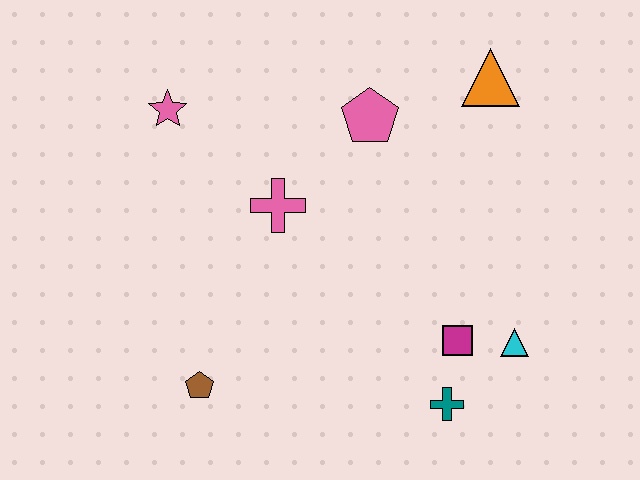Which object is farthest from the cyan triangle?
The pink star is farthest from the cyan triangle.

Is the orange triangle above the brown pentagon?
Yes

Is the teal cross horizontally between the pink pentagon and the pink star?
No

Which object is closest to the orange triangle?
The pink pentagon is closest to the orange triangle.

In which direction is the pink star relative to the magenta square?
The pink star is to the left of the magenta square.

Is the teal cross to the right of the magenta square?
No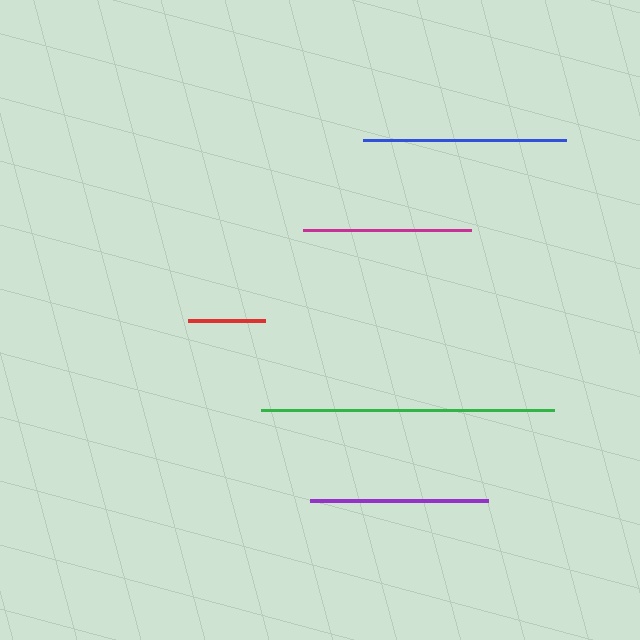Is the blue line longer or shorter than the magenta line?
The blue line is longer than the magenta line.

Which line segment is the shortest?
The red line is the shortest at approximately 77 pixels.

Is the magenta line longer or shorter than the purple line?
The purple line is longer than the magenta line.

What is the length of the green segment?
The green segment is approximately 293 pixels long.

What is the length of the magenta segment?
The magenta segment is approximately 168 pixels long.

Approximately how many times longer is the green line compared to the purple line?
The green line is approximately 1.6 times the length of the purple line.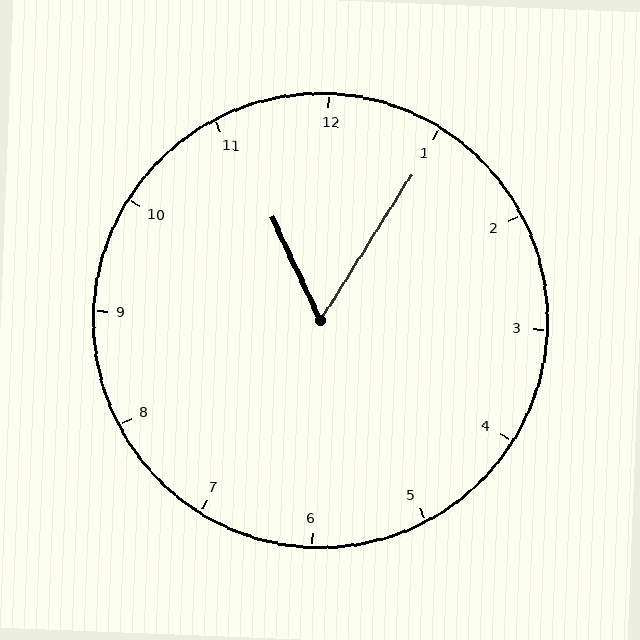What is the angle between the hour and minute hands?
Approximately 58 degrees.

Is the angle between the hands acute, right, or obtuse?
It is acute.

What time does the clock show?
11:05.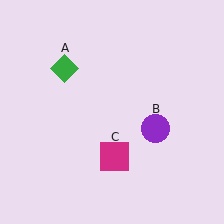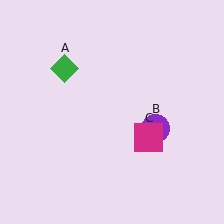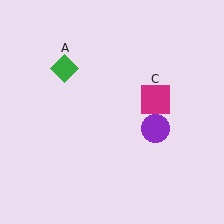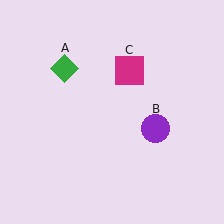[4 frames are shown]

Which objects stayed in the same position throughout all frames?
Green diamond (object A) and purple circle (object B) remained stationary.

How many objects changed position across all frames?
1 object changed position: magenta square (object C).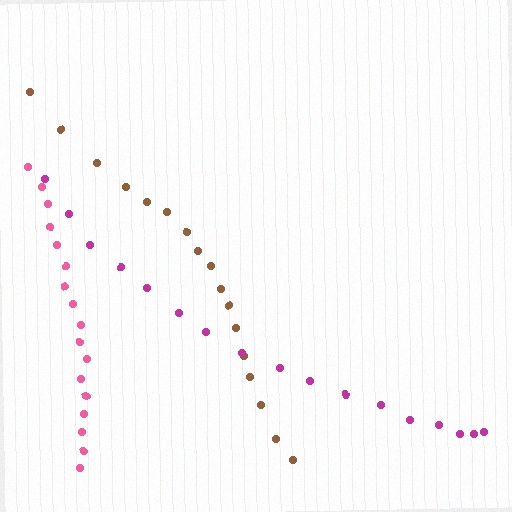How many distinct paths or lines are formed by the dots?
There are 3 distinct paths.